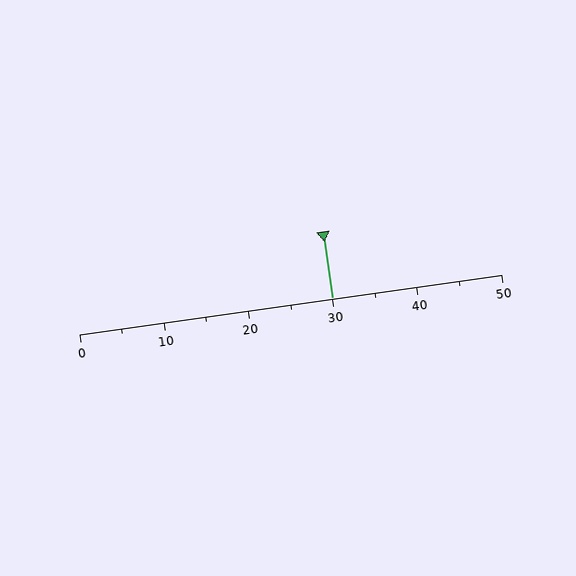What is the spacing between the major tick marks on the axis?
The major ticks are spaced 10 apart.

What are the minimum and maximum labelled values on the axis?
The axis runs from 0 to 50.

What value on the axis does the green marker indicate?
The marker indicates approximately 30.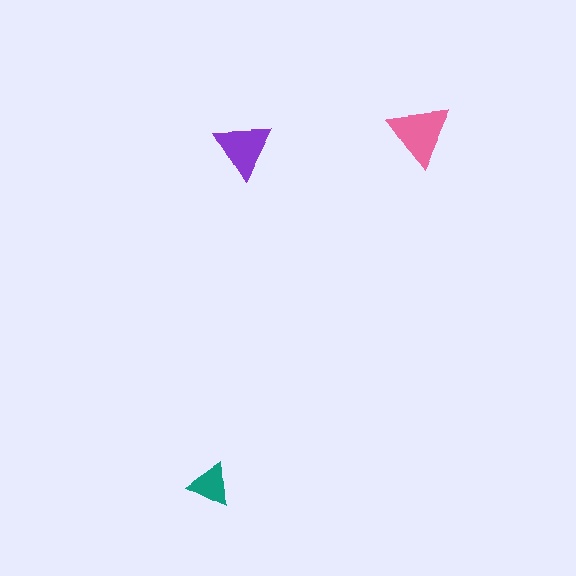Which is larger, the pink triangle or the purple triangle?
The pink one.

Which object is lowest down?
The teal triangle is bottommost.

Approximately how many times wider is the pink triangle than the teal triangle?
About 1.5 times wider.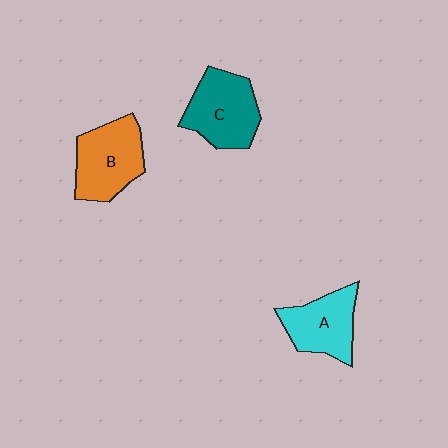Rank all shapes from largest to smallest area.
From largest to smallest: B (orange), C (teal), A (cyan).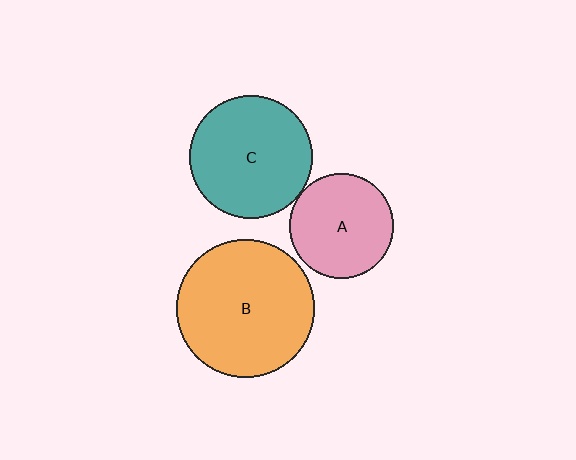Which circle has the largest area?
Circle B (orange).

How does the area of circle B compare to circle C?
Approximately 1.3 times.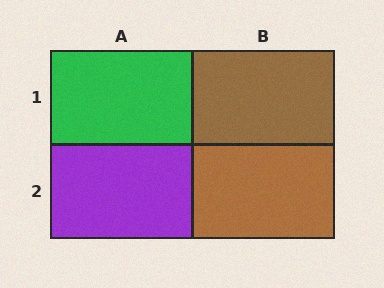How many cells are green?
1 cell is green.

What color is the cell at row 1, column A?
Green.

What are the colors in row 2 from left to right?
Purple, brown.